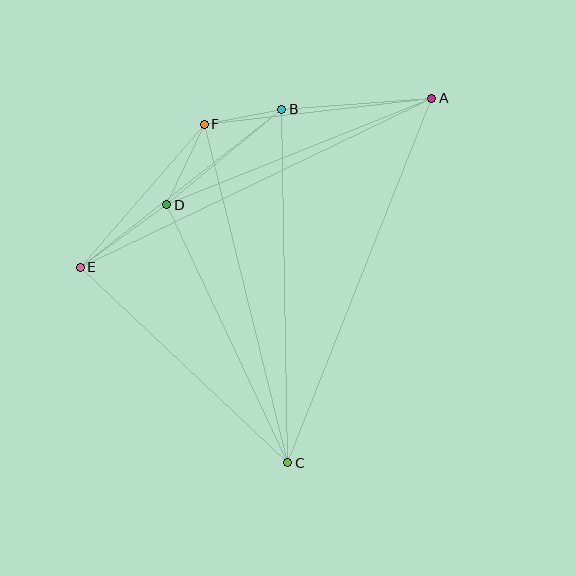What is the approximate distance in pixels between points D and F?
The distance between D and F is approximately 89 pixels.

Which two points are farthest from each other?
Points A and C are farthest from each other.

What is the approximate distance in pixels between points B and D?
The distance between B and D is approximately 149 pixels.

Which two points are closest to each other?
Points B and F are closest to each other.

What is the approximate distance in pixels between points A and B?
The distance between A and B is approximately 150 pixels.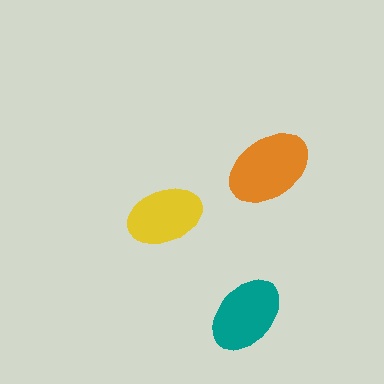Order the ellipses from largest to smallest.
the orange one, the teal one, the yellow one.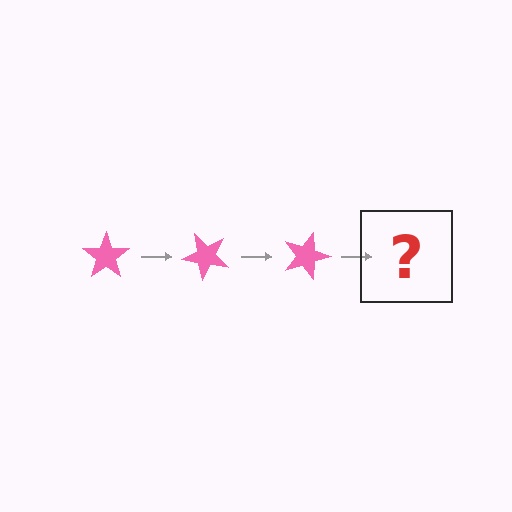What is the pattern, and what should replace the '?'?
The pattern is that the star rotates 45 degrees each step. The '?' should be a pink star rotated 135 degrees.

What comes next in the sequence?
The next element should be a pink star rotated 135 degrees.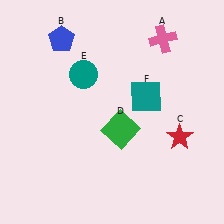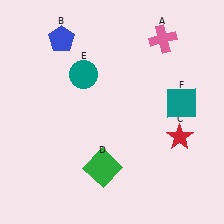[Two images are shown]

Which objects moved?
The objects that moved are: the green square (D), the teal square (F).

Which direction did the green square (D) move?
The green square (D) moved down.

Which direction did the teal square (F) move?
The teal square (F) moved right.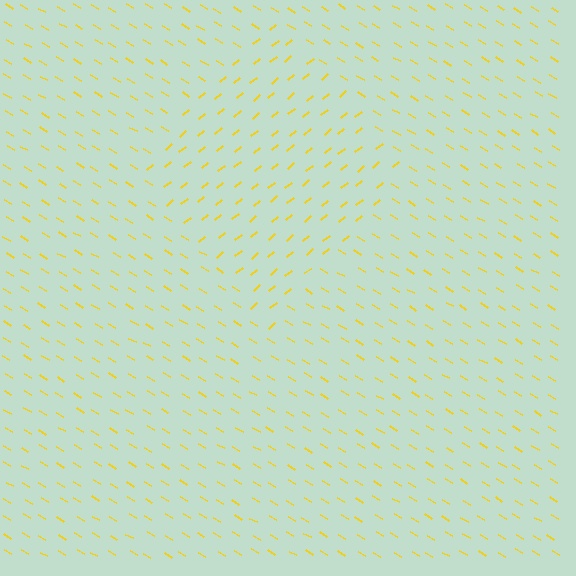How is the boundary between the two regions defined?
The boundary is defined purely by a change in line orientation (approximately 70 degrees difference). All lines are the same color and thickness.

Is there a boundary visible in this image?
Yes, there is a texture boundary formed by a change in line orientation.